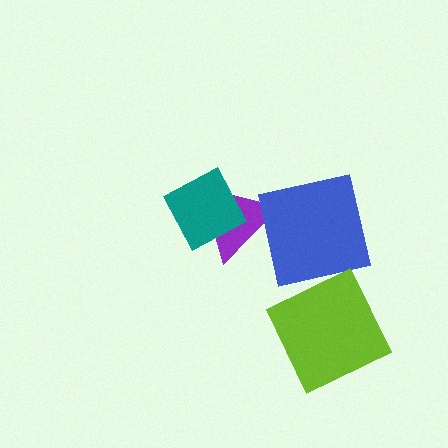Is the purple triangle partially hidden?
Yes, it is partially covered by another shape.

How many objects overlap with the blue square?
1 object overlaps with the blue square.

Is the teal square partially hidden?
No, no other shape covers it.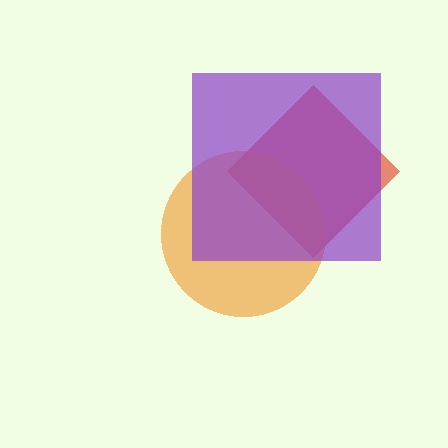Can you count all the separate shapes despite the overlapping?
Yes, there are 3 separate shapes.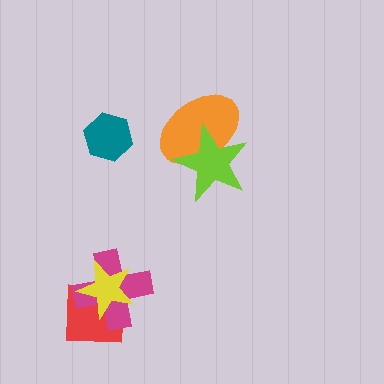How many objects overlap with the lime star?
1 object overlaps with the lime star.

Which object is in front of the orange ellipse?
The lime star is in front of the orange ellipse.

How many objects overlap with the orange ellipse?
1 object overlaps with the orange ellipse.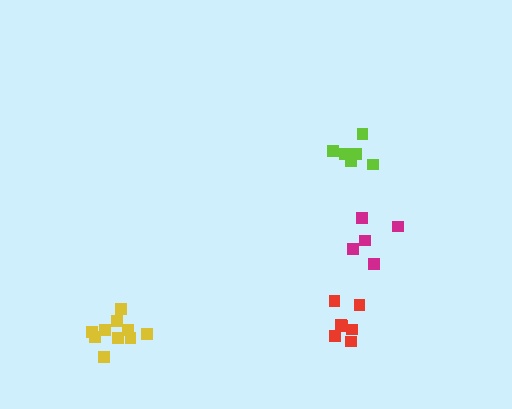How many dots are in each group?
Group 1: 5 dots, Group 2: 7 dots, Group 3: 10 dots, Group 4: 7 dots (29 total).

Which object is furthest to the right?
The magenta cluster is rightmost.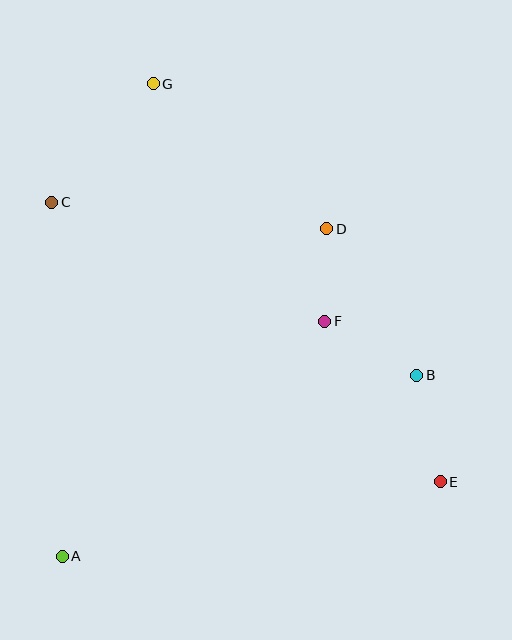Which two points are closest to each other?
Points D and F are closest to each other.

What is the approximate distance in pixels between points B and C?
The distance between B and C is approximately 404 pixels.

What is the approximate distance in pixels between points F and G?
The distance between F and G is approximately 293 pixels.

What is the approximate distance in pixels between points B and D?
The distance between B and D is approximately 172 pixels.